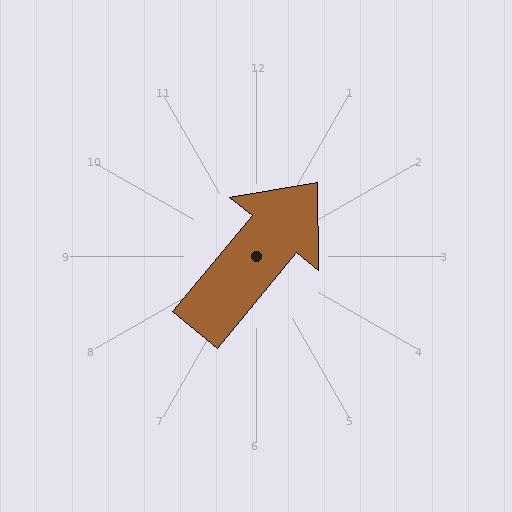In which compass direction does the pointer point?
Northeast.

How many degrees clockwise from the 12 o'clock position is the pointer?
Approximately 40 degrees.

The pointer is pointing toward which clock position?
Roughly 1 o'clock.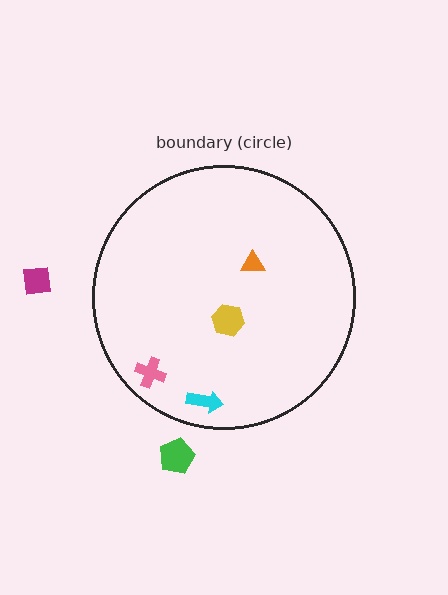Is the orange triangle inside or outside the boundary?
Inside.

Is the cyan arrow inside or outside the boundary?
Inside.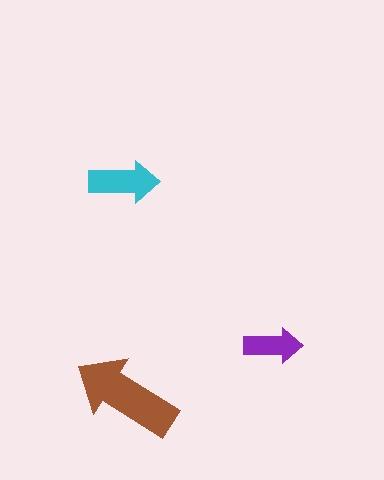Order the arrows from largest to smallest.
the brown one, the cyan one, the purple one.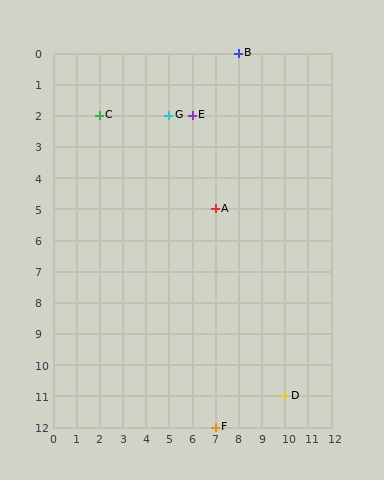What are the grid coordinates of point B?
Point B is at grid coordinates (8, 0).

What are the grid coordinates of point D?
Point D is at grid coordinates (10, 11).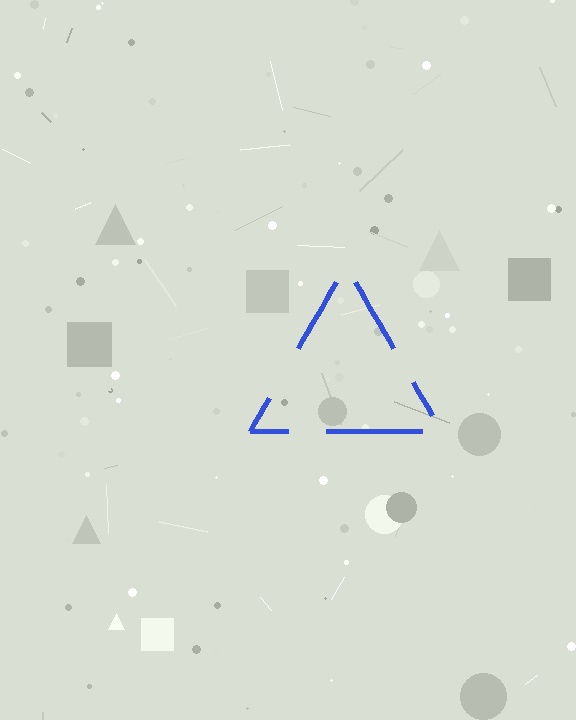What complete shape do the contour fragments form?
The contour fragments form a triangle.